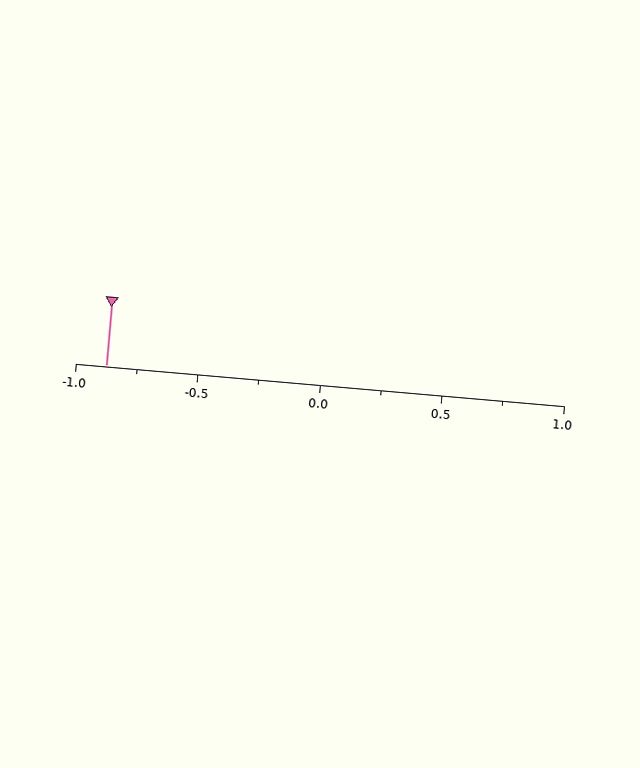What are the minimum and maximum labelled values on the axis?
The axis runs from -1.0 to 1.0.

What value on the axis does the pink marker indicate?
The marker indicates approximately -0.88.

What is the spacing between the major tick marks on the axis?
The major ticks are spaced 0.5 apart.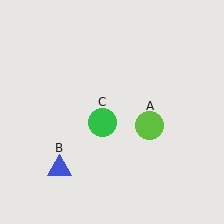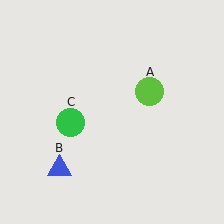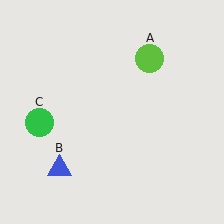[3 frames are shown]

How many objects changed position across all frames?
2 objects changed position: lime circle (object A), green circle (object C).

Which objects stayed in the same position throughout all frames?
Blue triangle (object B) remained stationary.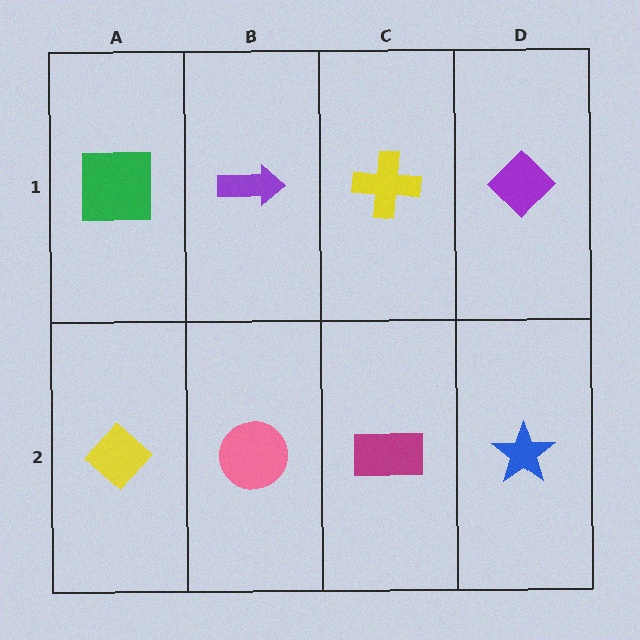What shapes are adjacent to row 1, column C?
A magenta rectangle (row 2, column C), a purple arrow (row 1, column B), a purple diamond (row 1, column D).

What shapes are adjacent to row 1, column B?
A pink circle (row 2, column B), a green square (row 1, column A), a yellow cross (row 1, column C).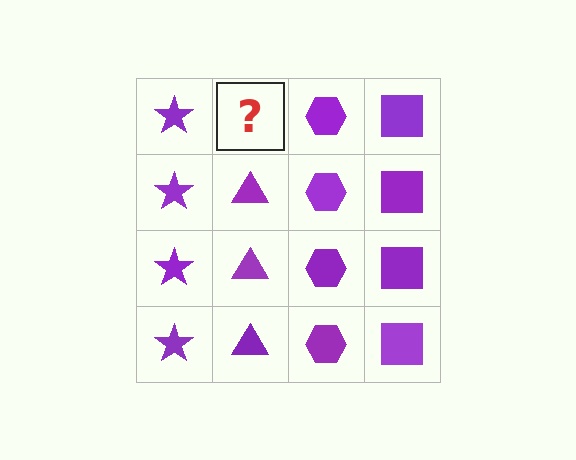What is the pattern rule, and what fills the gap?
The rule is that each column has a consistent shape. The gap should be filled with a purple triangle.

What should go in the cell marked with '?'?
The missing cell should contain a purple triangle.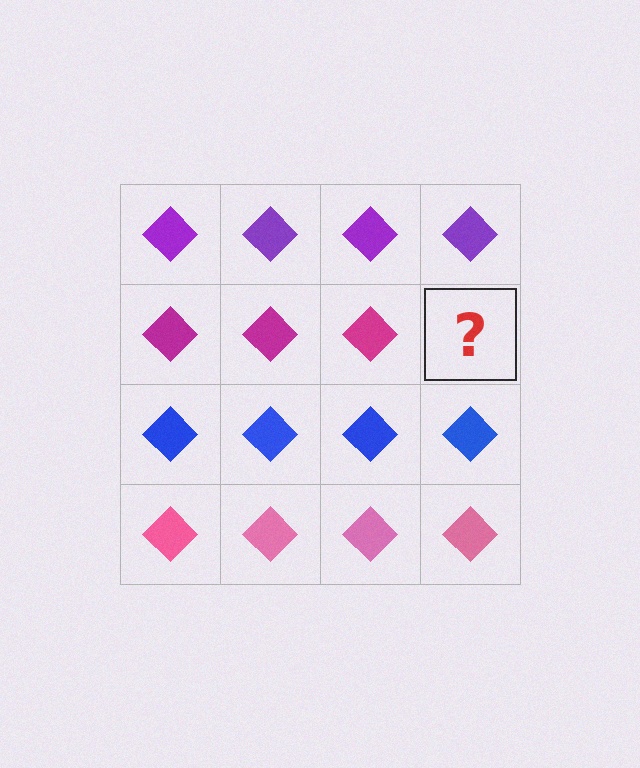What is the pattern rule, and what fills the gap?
The rule is that each row has a consistent color. The gap should be filled with a magenta diamond.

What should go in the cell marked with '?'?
The missing cell should contain a magenta diamond.